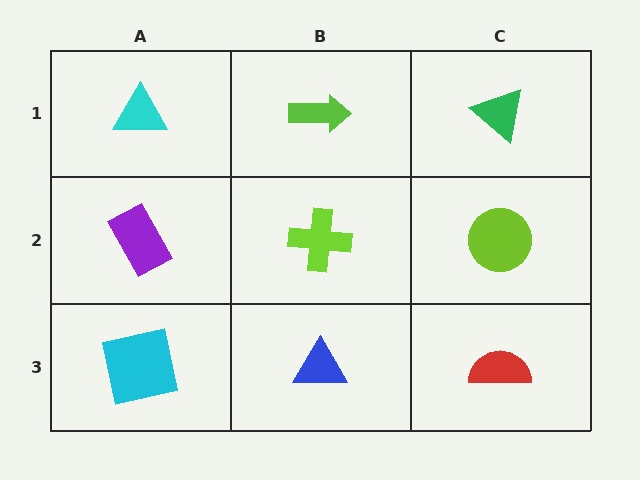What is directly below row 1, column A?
A purple rectangle.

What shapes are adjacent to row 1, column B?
A lime cross (row 2, column B), a cyan triangle (row 1, column A), a green triangle (row 1, column C).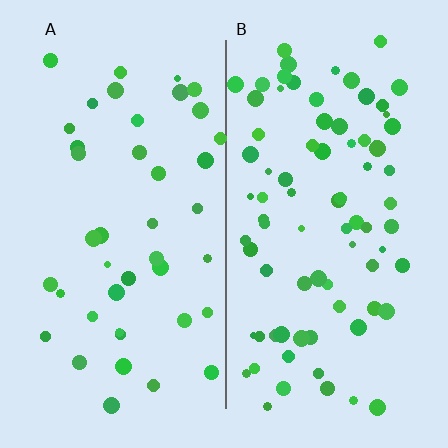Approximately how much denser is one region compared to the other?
Approximately 1.9× — region B over region A.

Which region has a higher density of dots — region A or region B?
B (the right).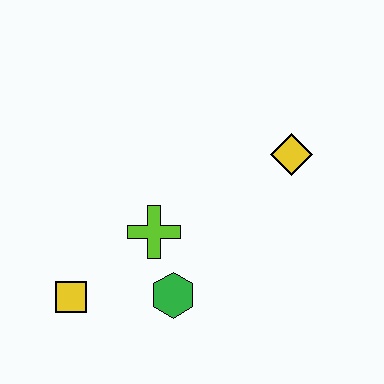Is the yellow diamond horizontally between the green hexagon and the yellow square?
No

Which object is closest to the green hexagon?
The lime cross is closest to the green hexagon.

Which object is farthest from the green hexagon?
The yellow diamond is farthest from the green hexagon.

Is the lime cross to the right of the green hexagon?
No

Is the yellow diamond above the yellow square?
Yes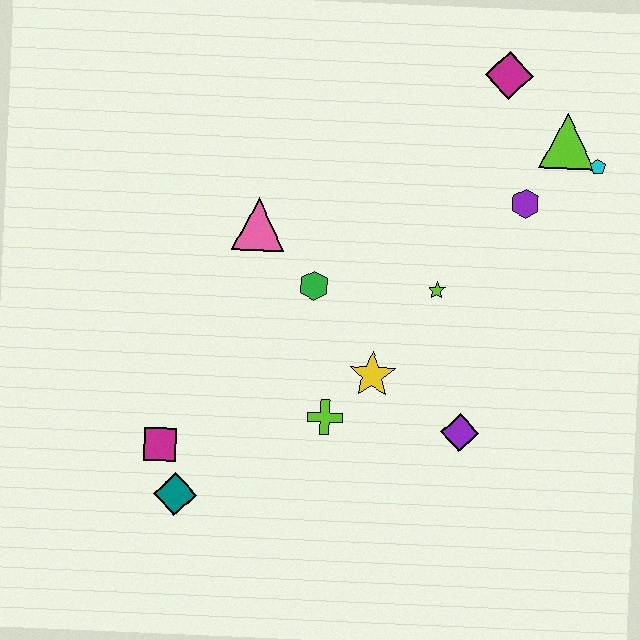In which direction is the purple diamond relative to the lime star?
The purple diamond is below the lime star.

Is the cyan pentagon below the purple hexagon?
No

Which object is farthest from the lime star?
The teal diamond is farthest from the lime star.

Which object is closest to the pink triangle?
The green hexagon is closest to the pink triangle.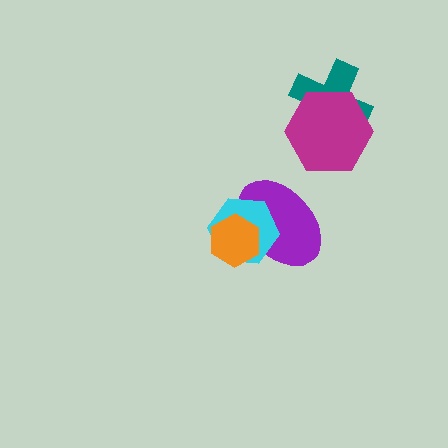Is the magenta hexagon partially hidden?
No, no other shape covers it.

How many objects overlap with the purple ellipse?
2 objects overlap with the purple ellipse.